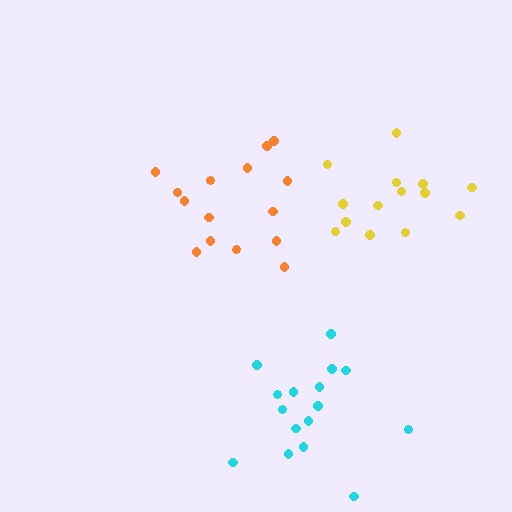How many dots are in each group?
Group 1: 15 dots, Group 2: 14 dots, Group 3: 16 dots (45 total).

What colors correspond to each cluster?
The clusters are colored: orange, yellow, cyan.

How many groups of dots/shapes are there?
There are 3 groups.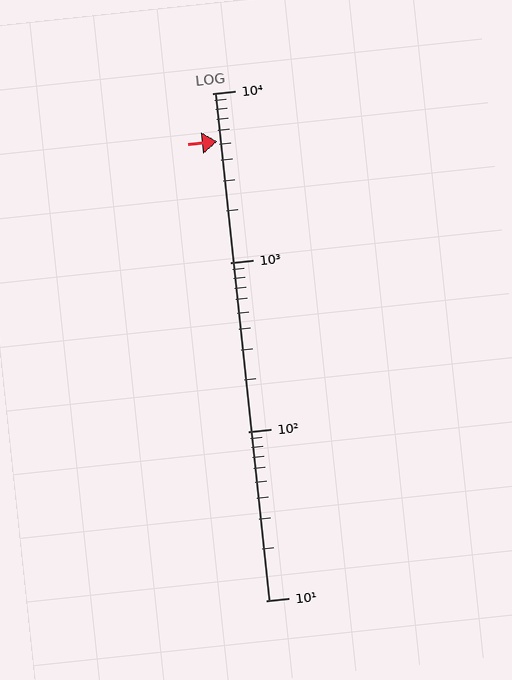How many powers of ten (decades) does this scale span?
The scale spans 3 decades, from 10 to 10000.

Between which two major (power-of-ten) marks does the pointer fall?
The pointer is between 1000 and 10000.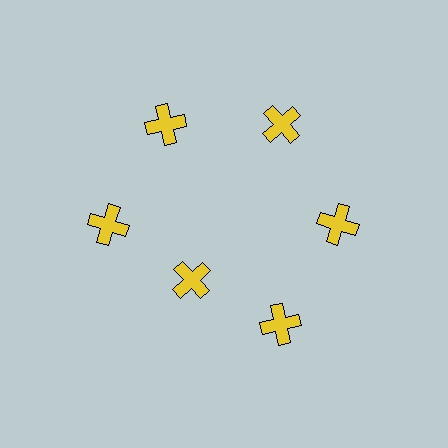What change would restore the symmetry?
The symmetry would be restored by moving it outward, back onto the ring so that all 6 crosses sit at equal angles and equal distance from the center.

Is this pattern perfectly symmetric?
No. The 6 yellow crosses are arranged in a ring, but one element near the 7 o'clock position is pulled inward toward the center, breaking the 6-fold rotational symmetry.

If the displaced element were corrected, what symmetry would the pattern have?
It would have 6-fold rotational symmetry — the pattern would map onto itself every 60 degrees.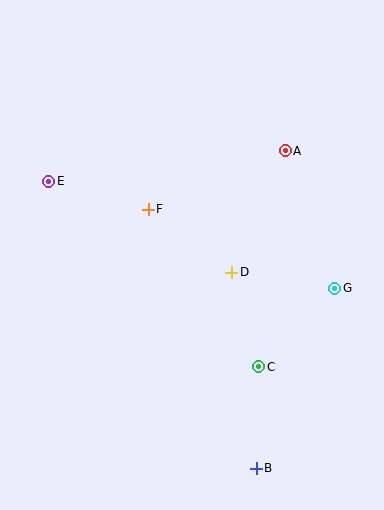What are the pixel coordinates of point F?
Point F is at (148, 209).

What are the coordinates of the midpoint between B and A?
The midpoint between B and A is at (271, 310).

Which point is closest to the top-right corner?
Point A is closest to the top-right corner.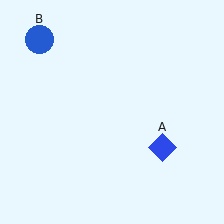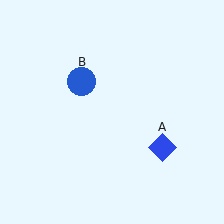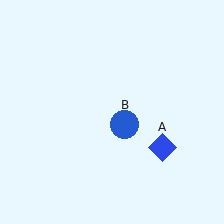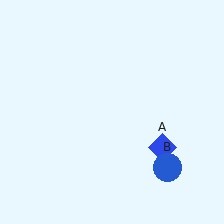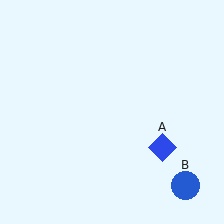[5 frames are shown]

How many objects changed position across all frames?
1 object changed position: blue circle (object B).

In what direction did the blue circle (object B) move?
The blue circle (object B) moved down and to the right.